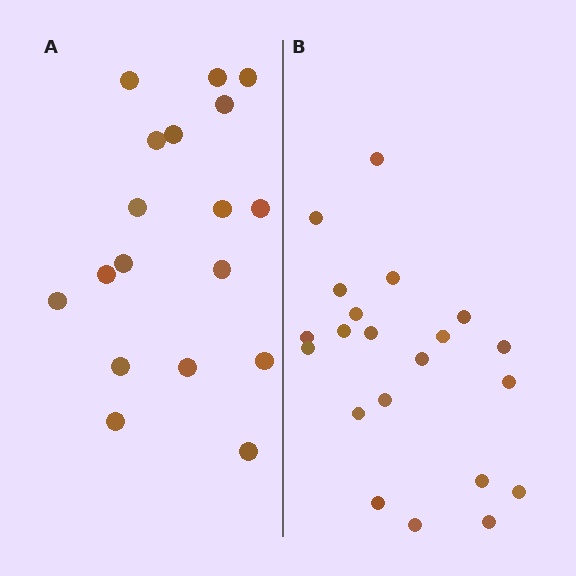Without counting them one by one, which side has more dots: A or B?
Region B (the right region) has more dots.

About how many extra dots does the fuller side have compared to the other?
Region B has just a few more — roughly 2 or 3 more dots than region A.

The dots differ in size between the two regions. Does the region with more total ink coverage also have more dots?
No. Region A has more total ink coverage because its dots are larger, but region B actually contains more individual dots. Total area can be misleading — the number of items is what matters here.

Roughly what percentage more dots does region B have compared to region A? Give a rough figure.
About 15% more.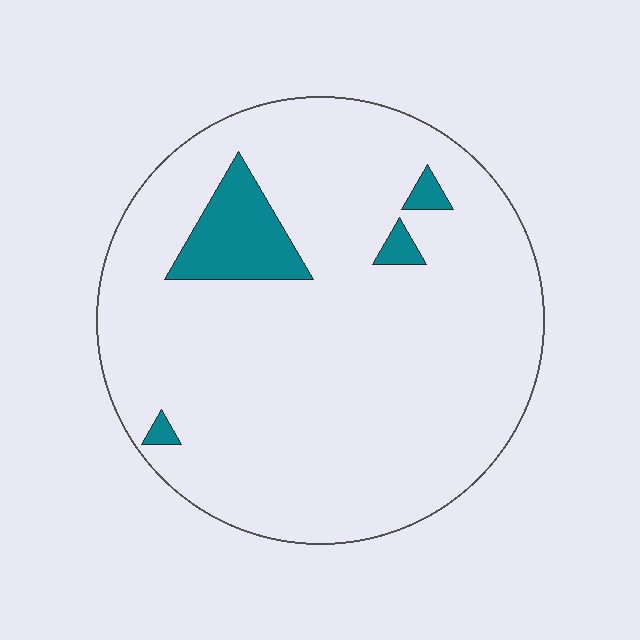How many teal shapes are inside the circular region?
4.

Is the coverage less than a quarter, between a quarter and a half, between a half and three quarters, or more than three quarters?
Less than a quarter.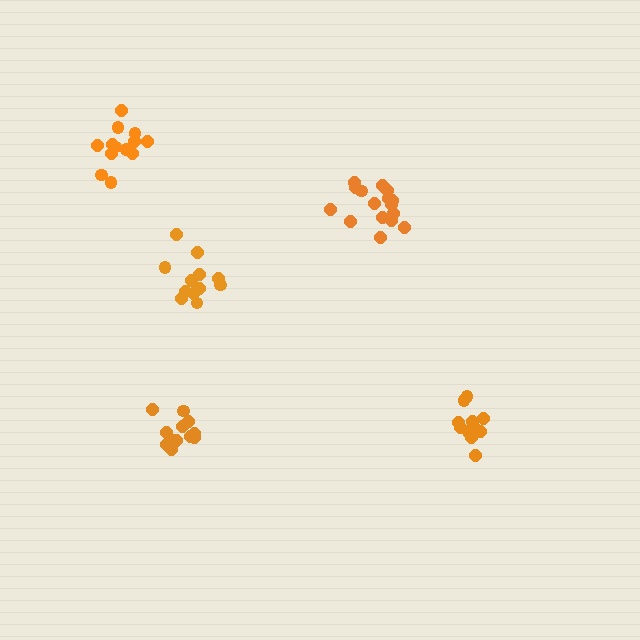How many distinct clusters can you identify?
There are 5 distinct clusters.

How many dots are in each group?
Group 1: 12 dots, Group 2: 13 dots, Group 3: 16 dots, Group 4: 13 dots, Group 5: 12 dots (66 total).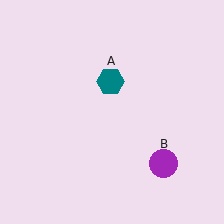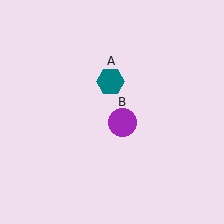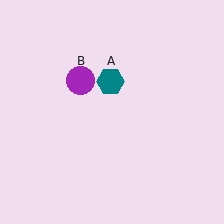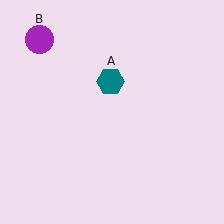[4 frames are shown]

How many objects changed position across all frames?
1 object changed position: purple circle (object B).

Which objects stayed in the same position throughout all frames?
Teal hexagon (object A) remained stationary.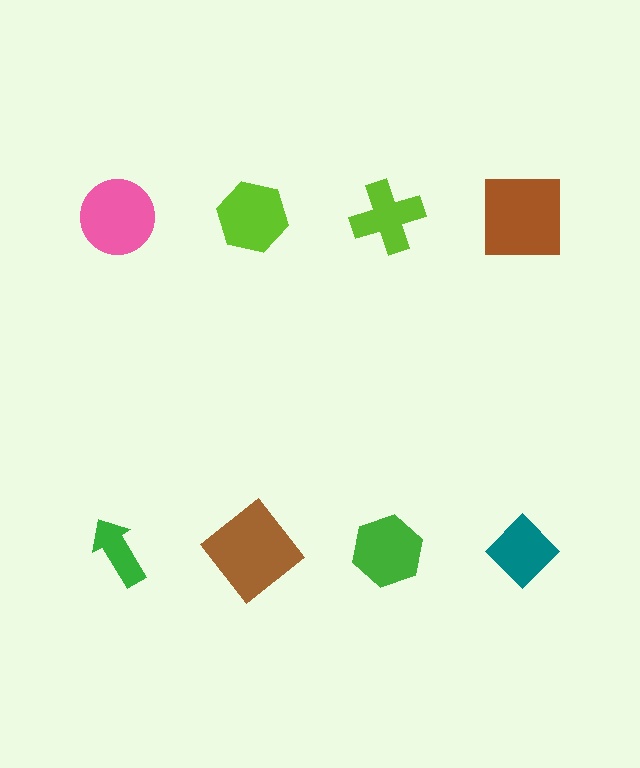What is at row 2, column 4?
A teal diamond.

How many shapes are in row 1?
4 shapes.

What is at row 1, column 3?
A lime cross.